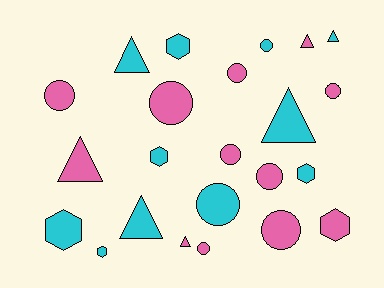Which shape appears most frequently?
Circle, with 10 objects.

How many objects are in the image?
There are 23 objects.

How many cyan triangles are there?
There are 4 cyan triangles.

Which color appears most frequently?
Pink, with 12 objects.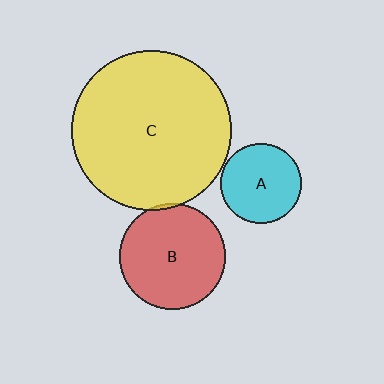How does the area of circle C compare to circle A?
Approximately 3.9 times.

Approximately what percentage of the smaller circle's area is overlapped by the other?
Approximately 5%.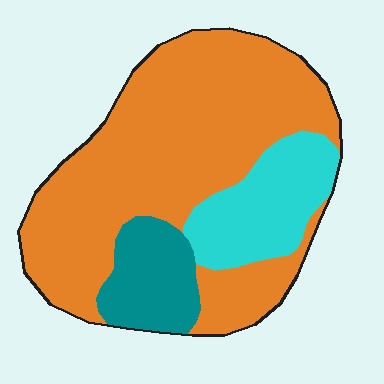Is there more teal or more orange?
Orange.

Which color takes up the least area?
Teal, at roughly 15%.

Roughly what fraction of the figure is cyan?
Cyan takes up about one sixth (1/6) of the figure.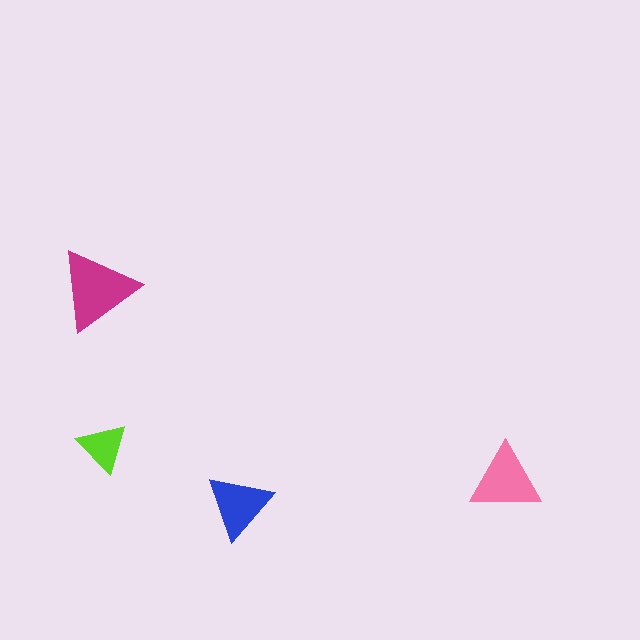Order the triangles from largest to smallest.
the magenta one, the pink one, the blue one, the lime one.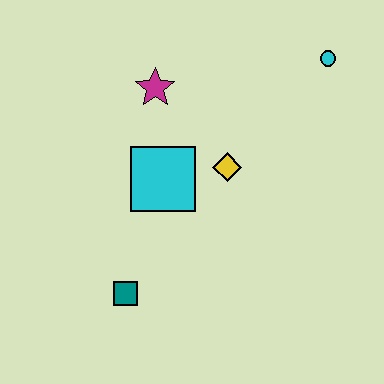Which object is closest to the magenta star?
The cyan square is closest to the magenta star.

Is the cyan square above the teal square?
Yes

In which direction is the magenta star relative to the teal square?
The magenta star is above the teal square.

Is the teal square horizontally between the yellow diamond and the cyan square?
No